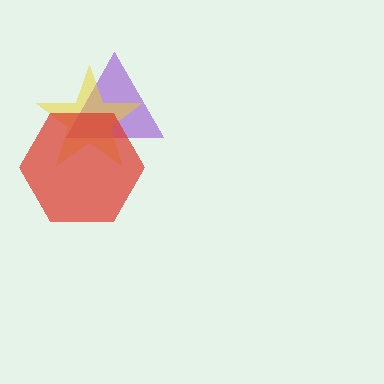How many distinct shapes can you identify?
There are 3 distinct shapes: a purple triangle, a yellow star, a red hexagon.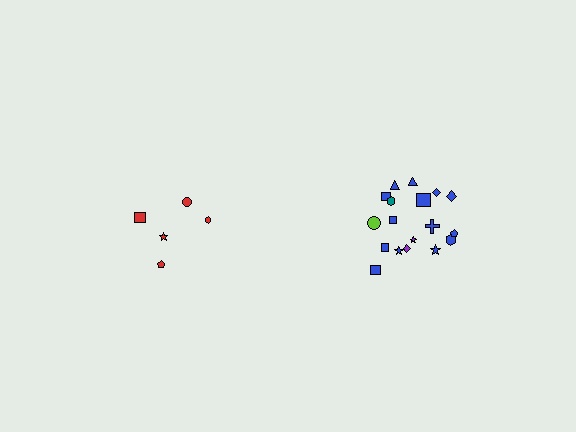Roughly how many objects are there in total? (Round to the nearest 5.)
Roughly 25 objects in total.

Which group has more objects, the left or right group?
The right group.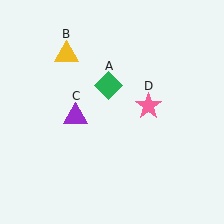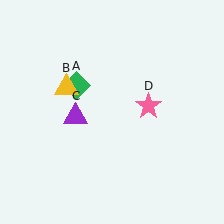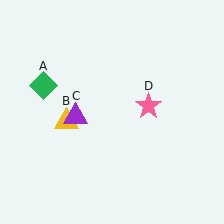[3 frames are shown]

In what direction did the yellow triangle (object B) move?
The yellow triangle (object B) moved down.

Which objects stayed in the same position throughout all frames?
Purple triangle (object C) and pink star (object D) remained stationary.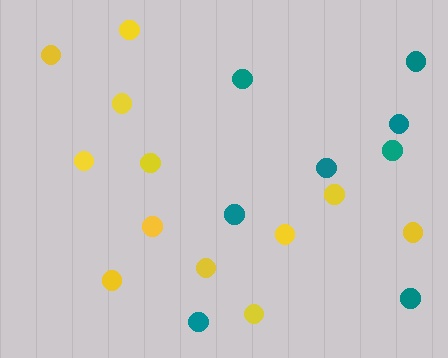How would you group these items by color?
There are 2 groups: one group of yellow circles (12) and one group of teal circles (8).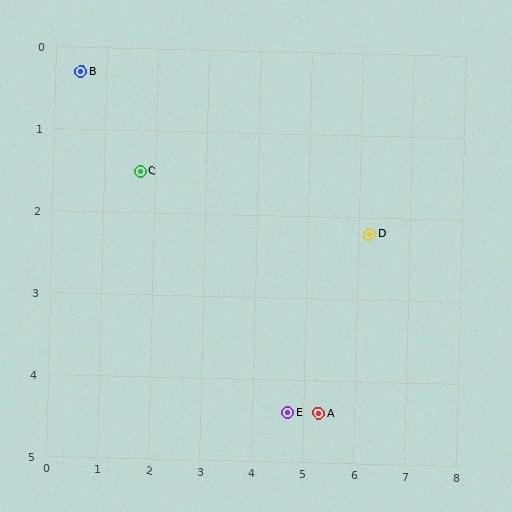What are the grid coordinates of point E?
Point E is at approximately (4.7, 4.4).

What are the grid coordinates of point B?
Point B is at approximately (0.5, 0.3).